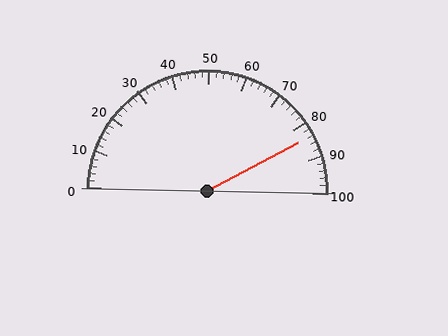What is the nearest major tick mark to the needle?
The nearest major tick mark is 80.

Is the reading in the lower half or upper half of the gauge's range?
The reading is in the upper half of the range (0 to 100).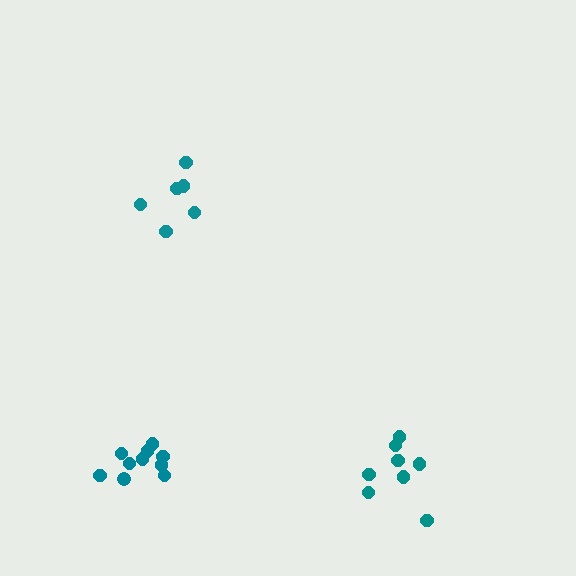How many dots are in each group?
Group 1: 6 dots, Group 2: 8 dots, Group 3: 10 dots (24 total).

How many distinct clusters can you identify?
There are 3 distinct clusters.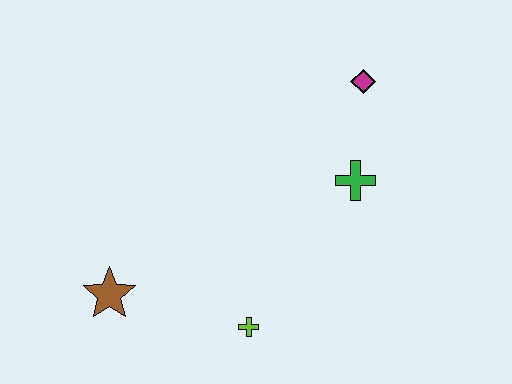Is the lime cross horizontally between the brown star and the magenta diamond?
Yes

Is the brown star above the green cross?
No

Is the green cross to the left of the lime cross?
No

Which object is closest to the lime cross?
The brown star is closest to the lime cross.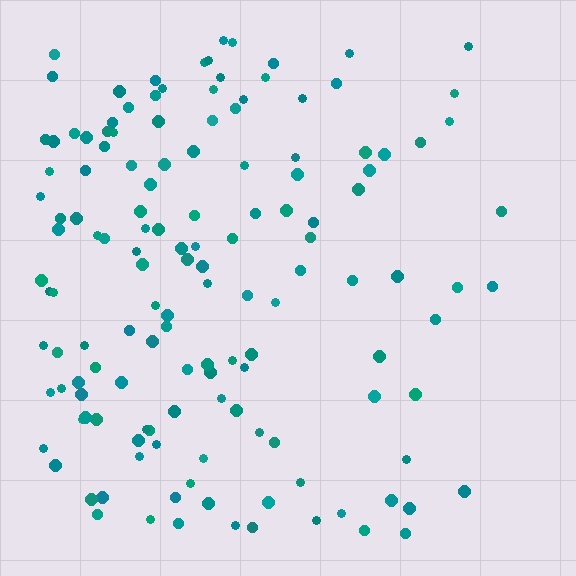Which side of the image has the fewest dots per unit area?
The right.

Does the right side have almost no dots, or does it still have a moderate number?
Still a moderate number, just noticeably fewer than the left.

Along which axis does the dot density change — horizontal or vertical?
Horizontal.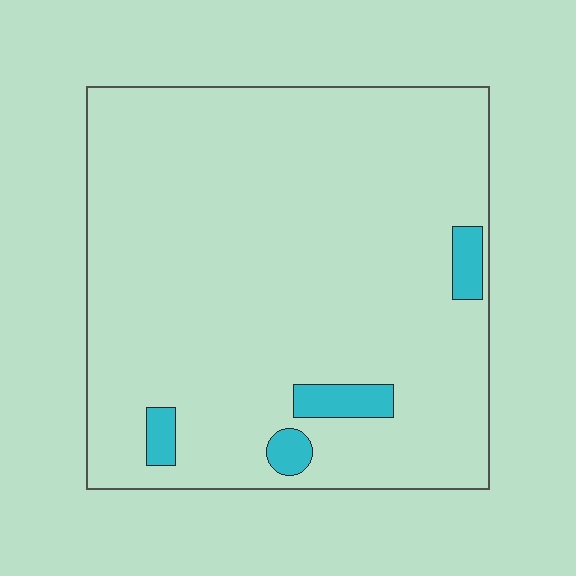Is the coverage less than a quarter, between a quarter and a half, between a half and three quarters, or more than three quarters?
Less than a quarter.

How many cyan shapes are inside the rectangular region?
4.